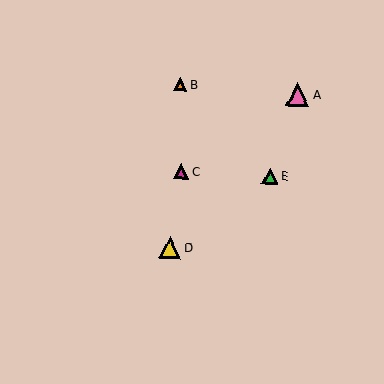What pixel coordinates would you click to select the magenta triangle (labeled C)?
Click at (181, 171) to select the magenta triangle C.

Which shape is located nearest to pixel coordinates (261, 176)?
The green triangle (labeled E) at (270, 176) is nearest to that location.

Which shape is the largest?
The pink triangle (labeled A) is the largest.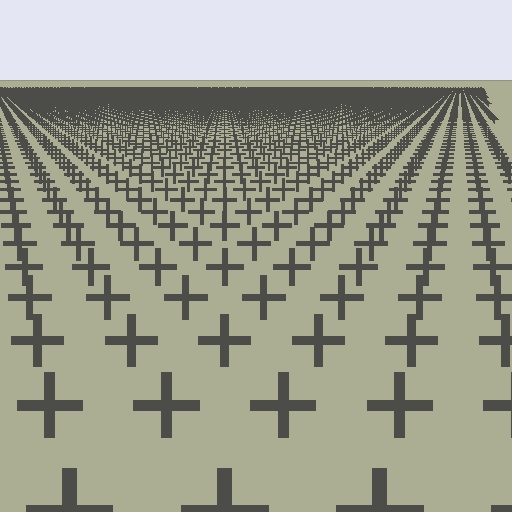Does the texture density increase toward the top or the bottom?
Density increases toward the top.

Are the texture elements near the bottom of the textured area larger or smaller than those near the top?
Larger. Near the bottom, elements are closer to the viewer and appear at a bigger on-screen size.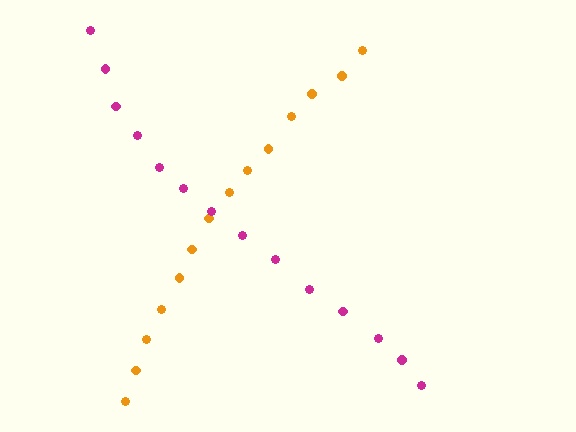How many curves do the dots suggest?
There are 2 distinct paths.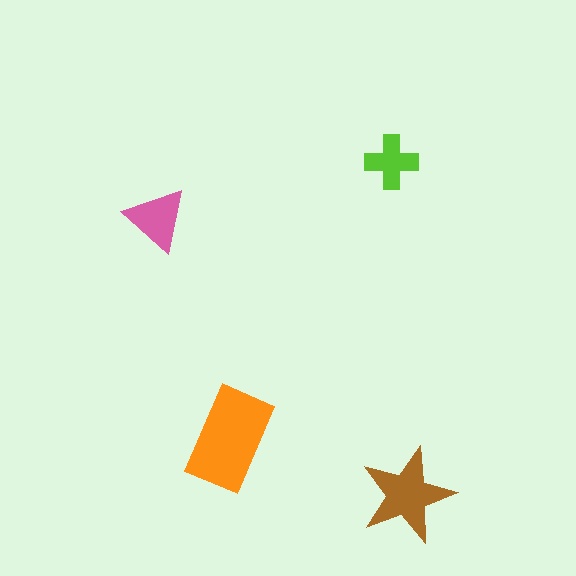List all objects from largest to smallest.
The orange rectangle, the brown star, the pink triangle, the lime cross.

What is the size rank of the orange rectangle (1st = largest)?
1st.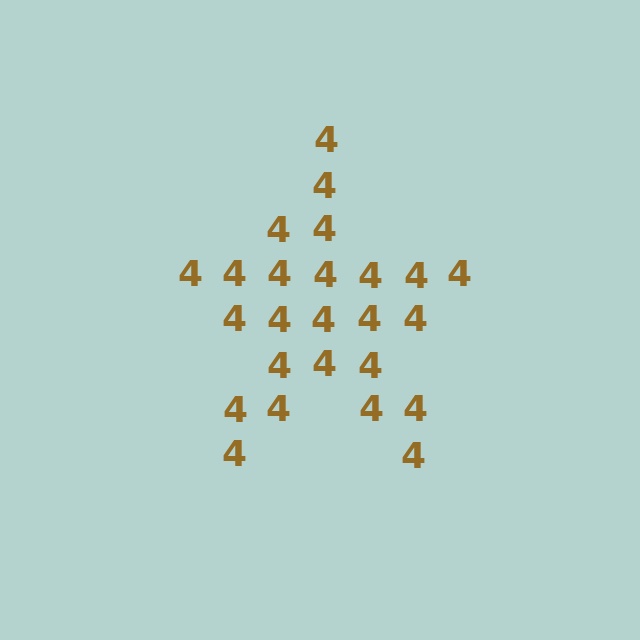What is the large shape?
The large shape is a star.